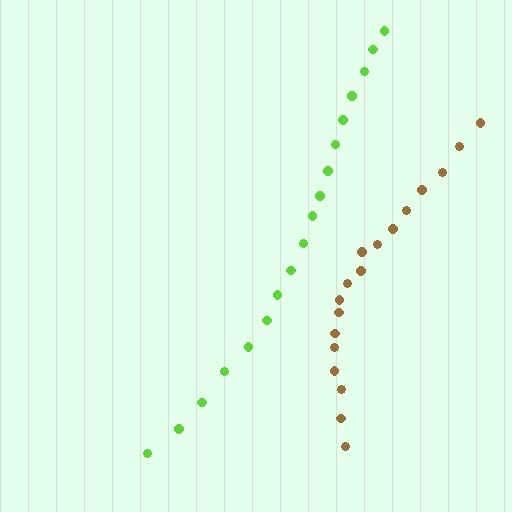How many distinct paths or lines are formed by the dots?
There are 2 distinct paths.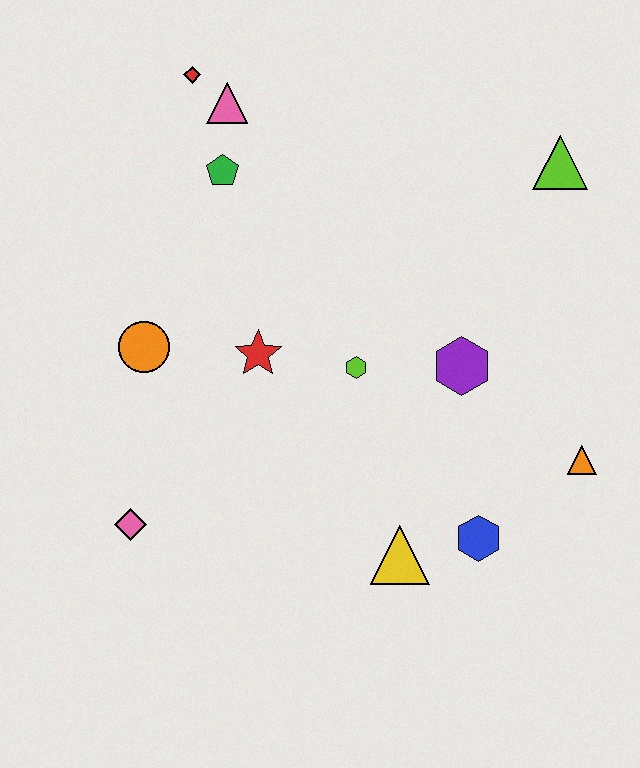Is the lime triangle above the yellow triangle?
Yes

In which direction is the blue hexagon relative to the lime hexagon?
The blue hexagon is below the lime hexagon.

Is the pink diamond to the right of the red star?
No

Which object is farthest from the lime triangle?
The pink diamond is farthest from the lime triangle.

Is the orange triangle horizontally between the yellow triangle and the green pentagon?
No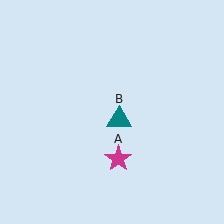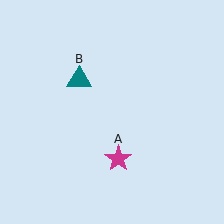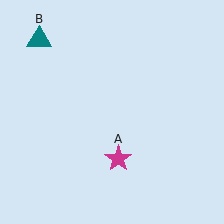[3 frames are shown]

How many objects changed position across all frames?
1 object changed position: teal triangle (object B).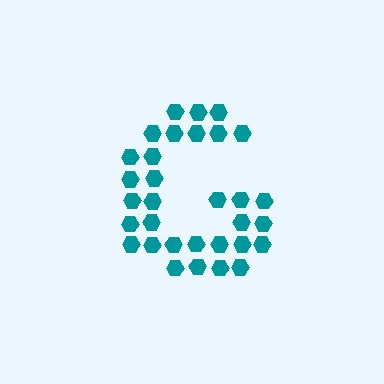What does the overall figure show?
The overall figure shows the letter G.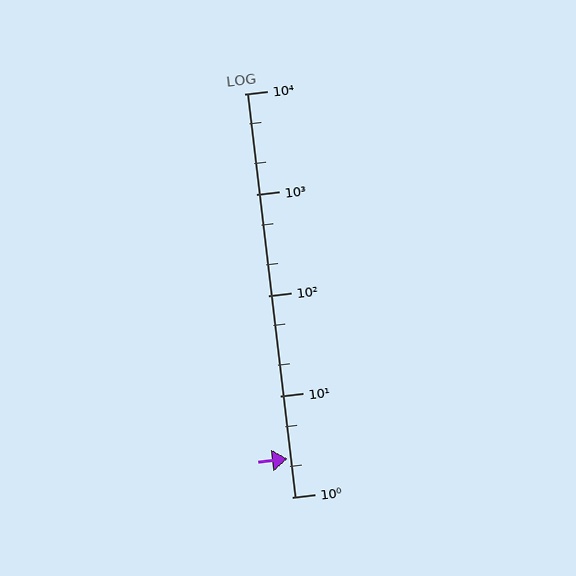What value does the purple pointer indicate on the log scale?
The pointer indicates approximately 2.4.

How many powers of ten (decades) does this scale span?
The scale spans 4 decades, from 1 to 10000.